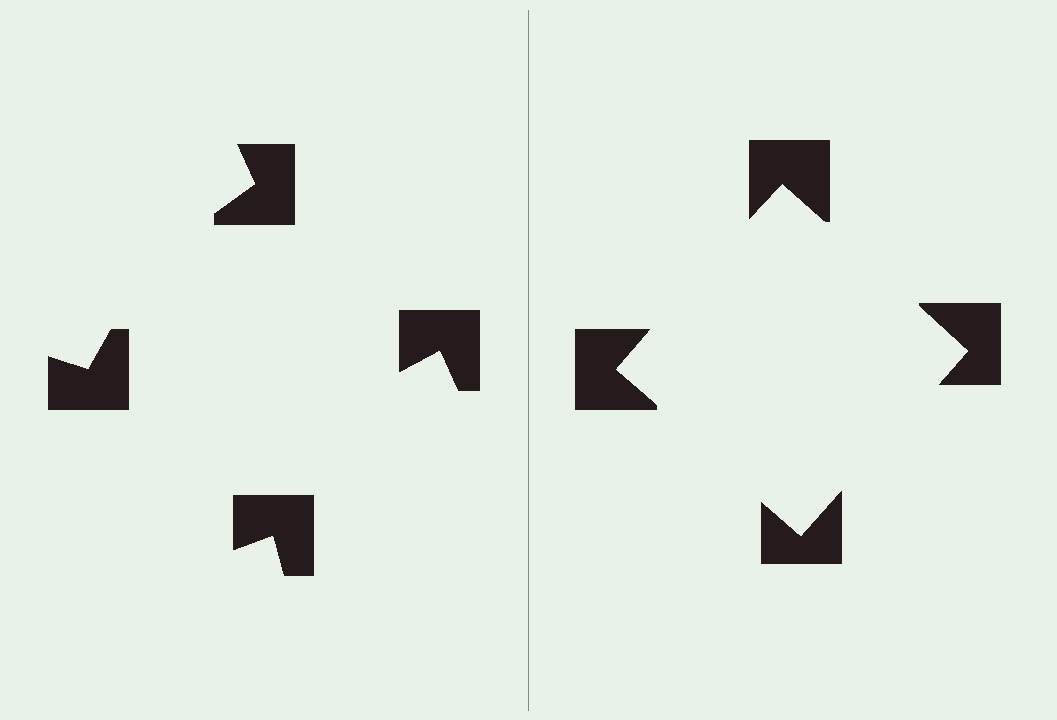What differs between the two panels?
The notched squares are positioned identically on both sides; only the wedge orientations differ. On the right they align to a square; on the left they are misaligned.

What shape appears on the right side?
An illusory square.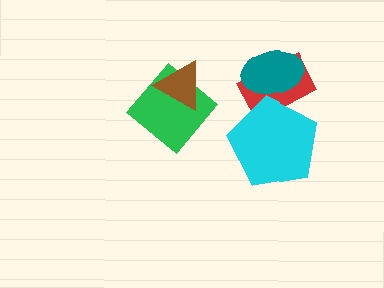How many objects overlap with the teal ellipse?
2 objects overlap with the teal ellipse.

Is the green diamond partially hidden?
Yes, it is partially covered by another shape.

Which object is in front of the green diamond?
The brown triangle is in front of the green diamond.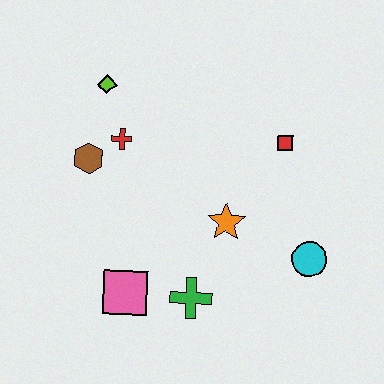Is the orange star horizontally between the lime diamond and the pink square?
No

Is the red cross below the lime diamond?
Yes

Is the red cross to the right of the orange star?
No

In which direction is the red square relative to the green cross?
The red square is above the green cross.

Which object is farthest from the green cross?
The lime diamond is farthest from the green cross.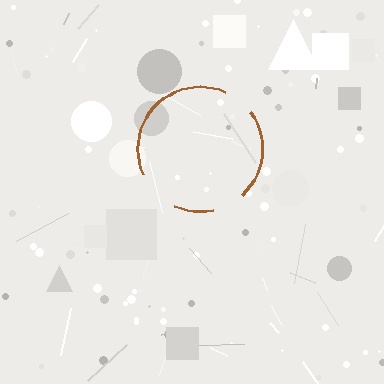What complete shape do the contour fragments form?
The contour fragments form a circle.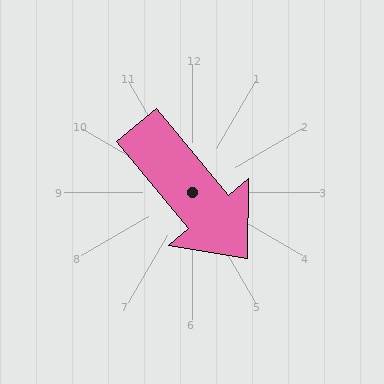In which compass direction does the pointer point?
Southeast.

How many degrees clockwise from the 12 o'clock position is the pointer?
Approximately 140 degrees.